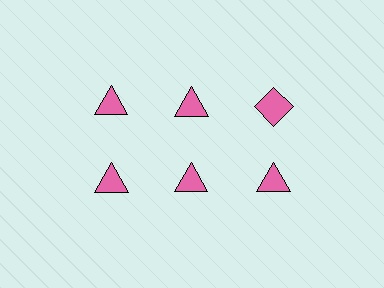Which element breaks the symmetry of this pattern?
The pink diamond in the top row, center column breaks the symmetry. All other shapes are pink triangles.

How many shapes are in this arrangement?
There are 6 shapes arranged in a grid pattern.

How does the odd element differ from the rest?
It has a different shape: diamond instead of triangle.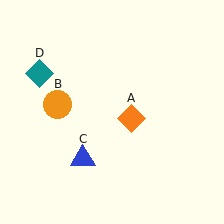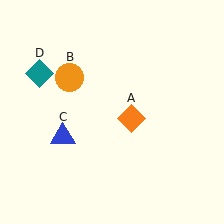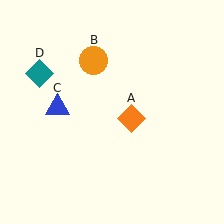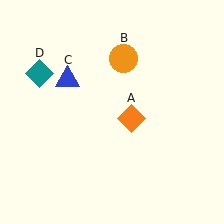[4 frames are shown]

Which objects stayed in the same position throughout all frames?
Orange diamond (object A) and teal diamond (object D) remained stationary.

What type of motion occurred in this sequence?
The orange circle (object B), blue triangle (object C) rotated clockwise around the center of the scene.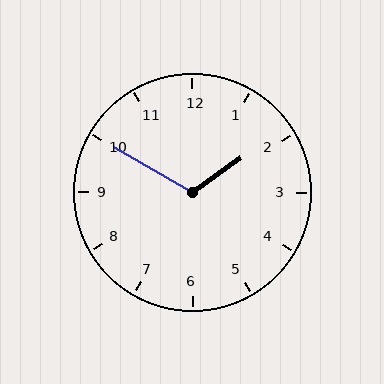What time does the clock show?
1:50.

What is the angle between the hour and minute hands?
Approximately 115 degrees.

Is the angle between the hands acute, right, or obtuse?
It is obtuse.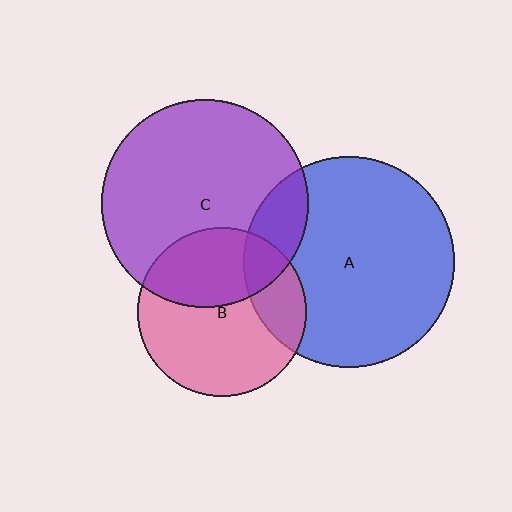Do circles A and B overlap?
Yes.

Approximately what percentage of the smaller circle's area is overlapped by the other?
Approximately 20%.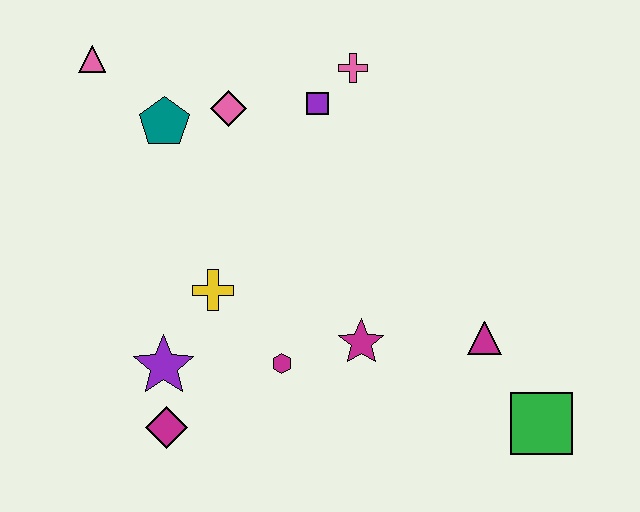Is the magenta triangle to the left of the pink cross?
No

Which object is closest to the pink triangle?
The teal pentagon is closest to the pink triangle.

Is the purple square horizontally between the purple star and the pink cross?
Yes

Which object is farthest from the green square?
The pink triangle is farthest from the green square.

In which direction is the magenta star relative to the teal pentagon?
The magenta star is below the teal pentagon.